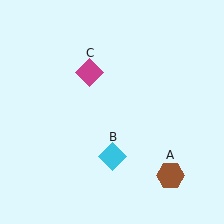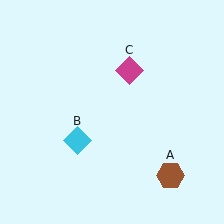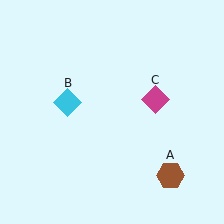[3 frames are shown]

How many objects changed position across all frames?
2 objects changed position: cyan diamond (object B), magenta diamond (object C).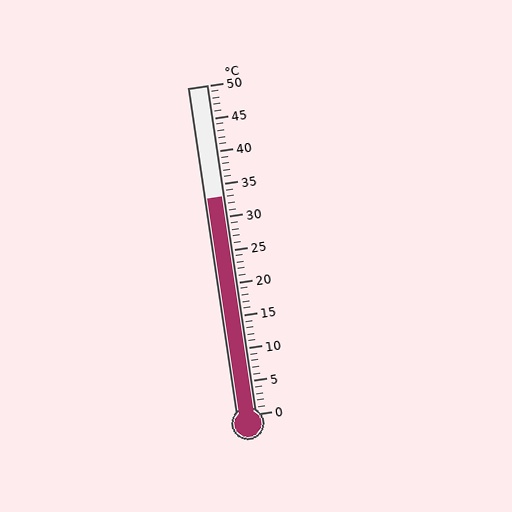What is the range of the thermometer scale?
The thermometer scale ranges from 0°C to 50°C.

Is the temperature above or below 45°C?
The temperature is below 45°C.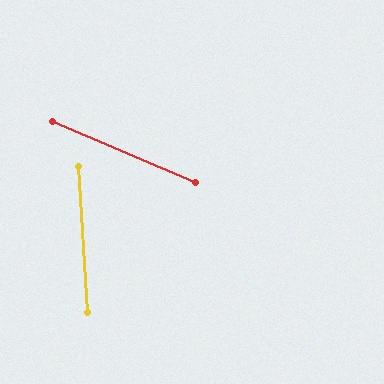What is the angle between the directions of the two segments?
Approximately 63 degrees.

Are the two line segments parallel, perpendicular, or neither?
Neither parallel nor perpendicular — they differ by about 63°.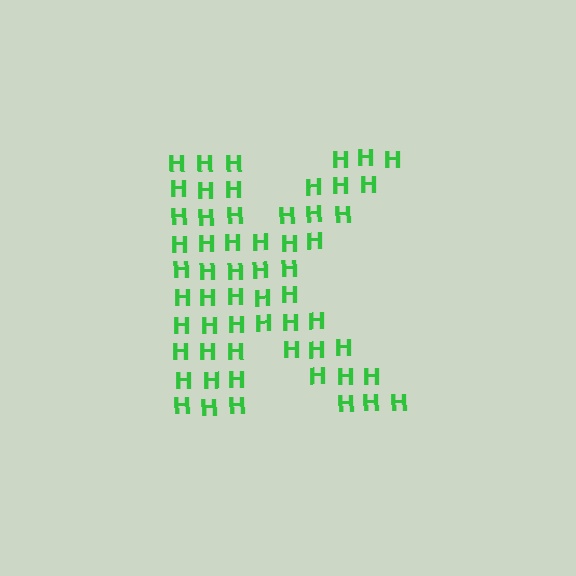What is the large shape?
The large shape is the letter K.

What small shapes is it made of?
It is made of small letter H's.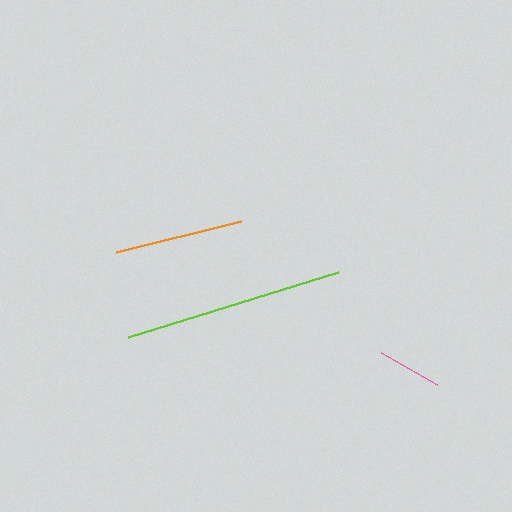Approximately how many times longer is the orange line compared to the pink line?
The orange line is approximately 2.0 times the length of the pink line.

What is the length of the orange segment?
The orange segment is approximately 129 pixels long.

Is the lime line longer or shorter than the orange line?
The lime line is longer than the orange line.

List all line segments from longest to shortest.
From longest to shortest: lime, orange, pink.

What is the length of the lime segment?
The lime segment is approximately 220 pixels long.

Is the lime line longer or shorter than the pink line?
The lime line is longer than the pink line.